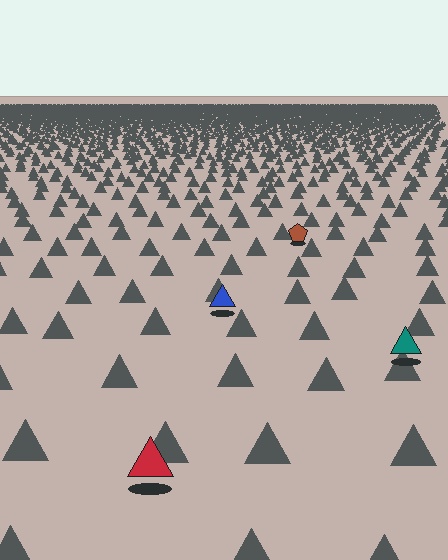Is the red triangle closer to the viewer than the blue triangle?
Yes. The red triangle is closer — you can tell from the texture gradient: the ground texture is coarser near it.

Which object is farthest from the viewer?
The brown pentagon is farthest from the viewer. It appears smaller and the ground texture around it is denser.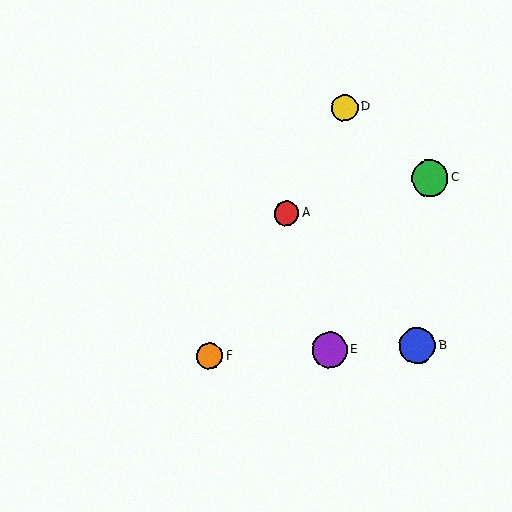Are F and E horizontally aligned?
Yes, both are at y≈356.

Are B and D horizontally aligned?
No, B is at y≈346 and D is at y≈108.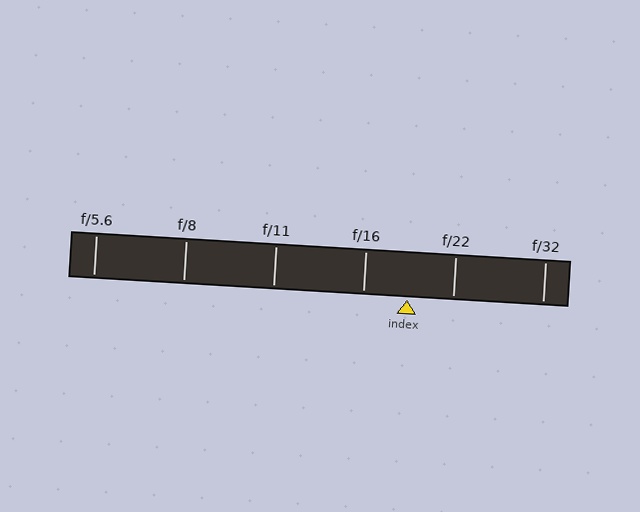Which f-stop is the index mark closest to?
The index mark is closest to f/16.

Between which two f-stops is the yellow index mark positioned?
The index mark is between f/16 and f/22.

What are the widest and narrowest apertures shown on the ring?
The widest aperture shown is f/5.6 and the narrowest is f/32.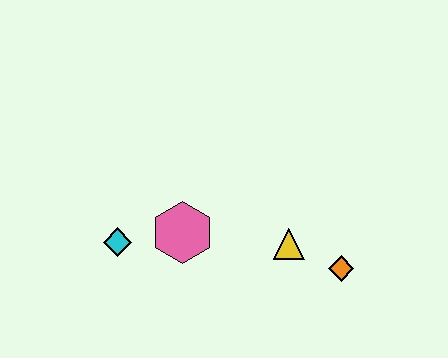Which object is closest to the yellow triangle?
The orange diamond is closest to the yellow triangle.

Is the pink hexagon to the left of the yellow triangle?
Yes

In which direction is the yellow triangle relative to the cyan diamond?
The yellow triangle is to the right of the cyan diamond.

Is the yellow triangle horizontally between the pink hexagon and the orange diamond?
Yes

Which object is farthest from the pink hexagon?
The orange diamond is farthest from the pink hexagon.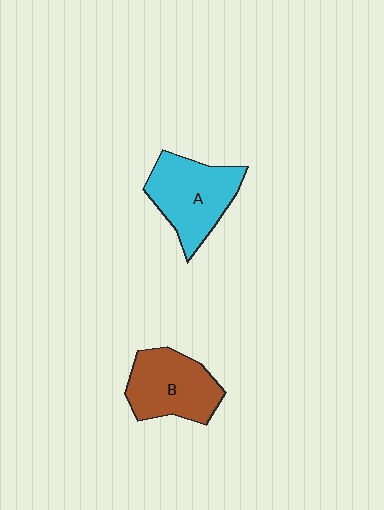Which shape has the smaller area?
Shape B (brown).